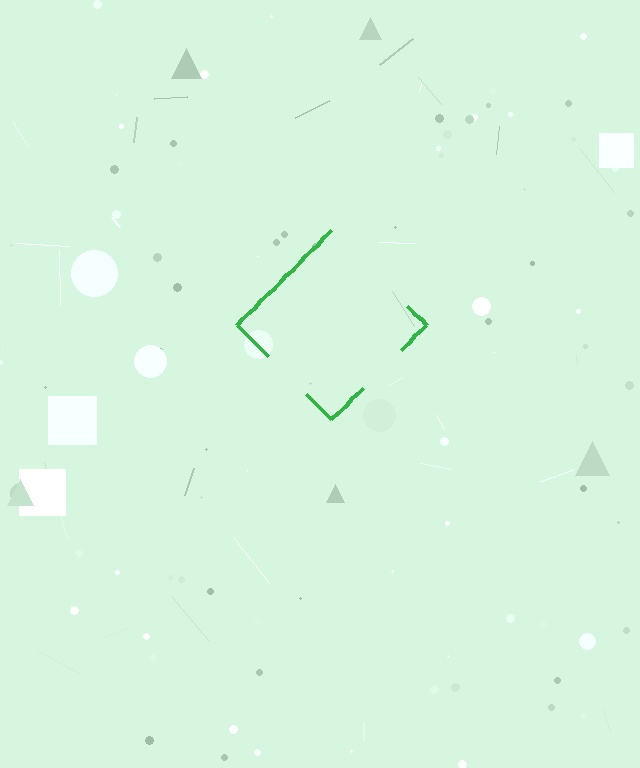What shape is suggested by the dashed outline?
The dashed outline suggests a diamond.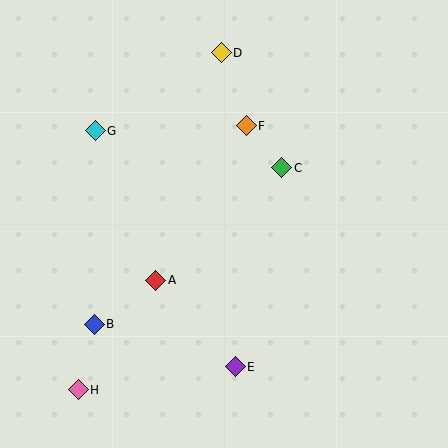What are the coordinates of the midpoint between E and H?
The midpoint between E and H is at (157, 378).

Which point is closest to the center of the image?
Point C at (282, 168) is closest to the center.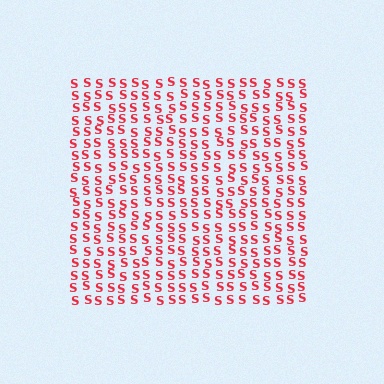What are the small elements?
The small elements are letter S's.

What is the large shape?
The large shape is a square.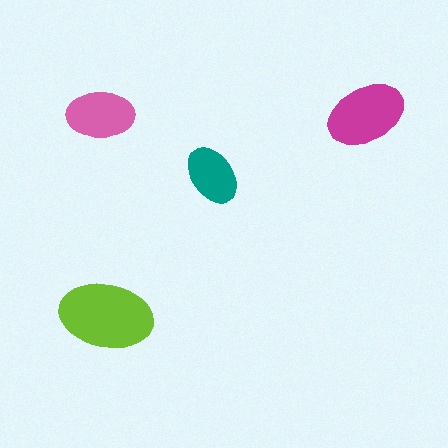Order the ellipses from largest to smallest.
the lime one, the magenta one, the pink one, the teal one.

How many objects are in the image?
There are 4 objects in the image.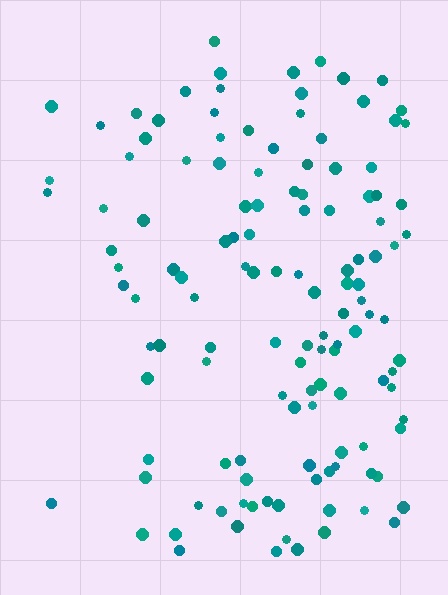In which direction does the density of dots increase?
From left to right, with the right side densest.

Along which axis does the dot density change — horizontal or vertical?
Horizontal.